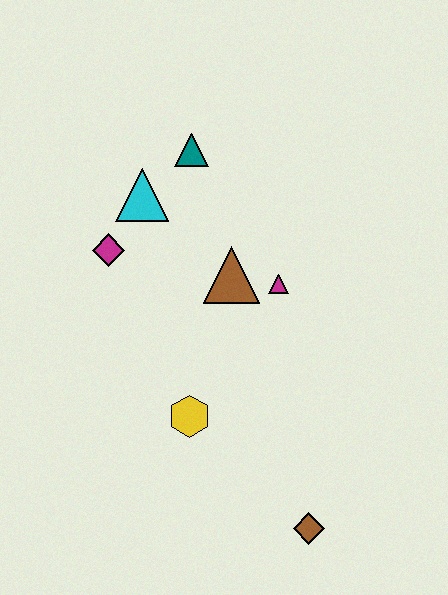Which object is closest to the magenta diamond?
The cyan triangle is closest to the magenta diamond.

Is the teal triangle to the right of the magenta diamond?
Yes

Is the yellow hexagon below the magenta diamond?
Yes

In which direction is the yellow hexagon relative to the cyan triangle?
The yellow hexagon is below the cyan triangle.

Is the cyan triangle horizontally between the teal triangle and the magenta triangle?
No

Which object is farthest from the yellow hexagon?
The teal triangle is farthest from the yellow hexagon.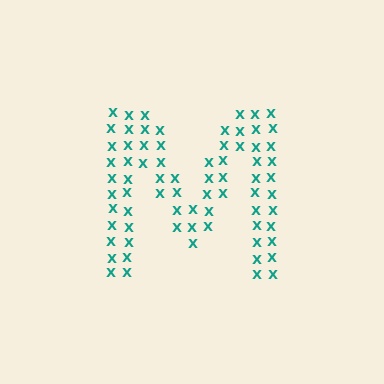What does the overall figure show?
The overall figure shows the letter M.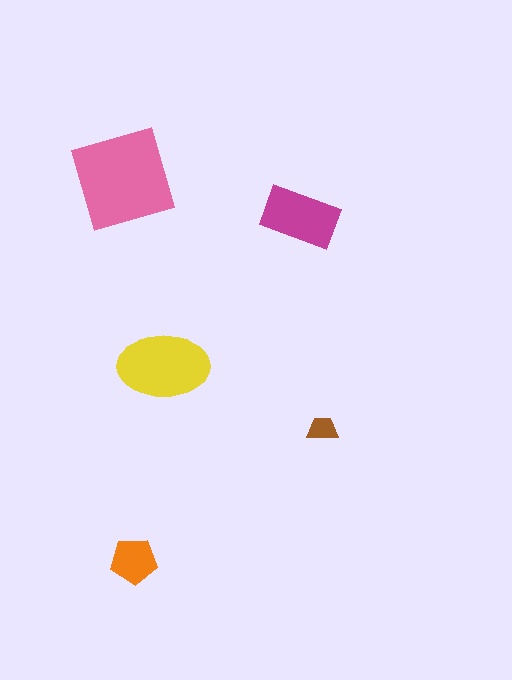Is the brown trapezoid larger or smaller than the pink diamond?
Smaller.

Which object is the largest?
The pink diamond.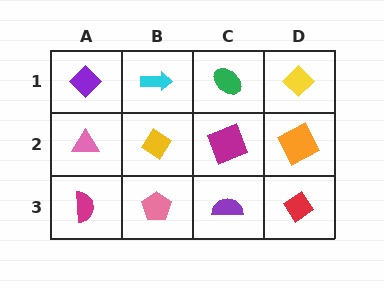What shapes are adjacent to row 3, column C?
A magenta square (row 2, column C), a pink pentagon (row 3, column B), a red diamond (row 3, column D).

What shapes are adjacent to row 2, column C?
A green ellipse (row 1, column C), a purple semicircle (row 3, column C), a yellow diamond (row 2, column B), an orange square (row 2, column D).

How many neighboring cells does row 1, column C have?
3.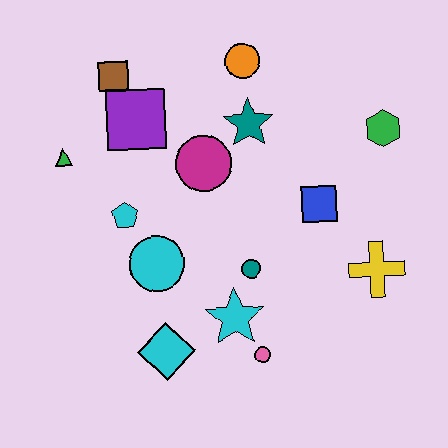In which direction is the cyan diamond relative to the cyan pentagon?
The cyan diamond is below the cyan pentagon.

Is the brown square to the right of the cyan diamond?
No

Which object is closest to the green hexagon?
The blue square is closest to the green hexagon.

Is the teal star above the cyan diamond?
Yes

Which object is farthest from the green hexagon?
The green triangle is farthest from the green hexagon.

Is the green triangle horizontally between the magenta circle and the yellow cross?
No